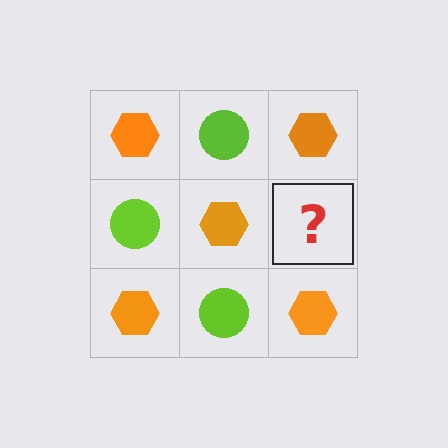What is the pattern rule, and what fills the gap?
The rule is that it alternates orange hexagon and lime circle in a checkerboard pattern. The gap should be filled with a lime circle.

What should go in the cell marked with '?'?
The missing cell should contain a lime circle.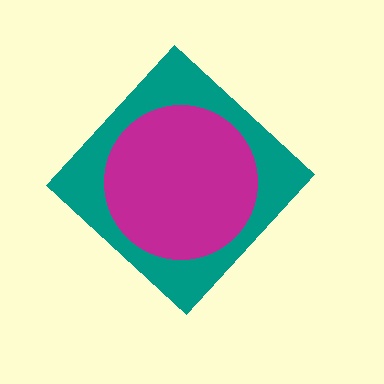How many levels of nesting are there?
2.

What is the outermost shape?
The teal diamond.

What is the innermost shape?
The magenta circle.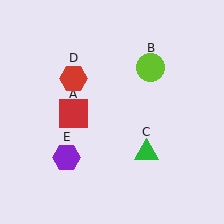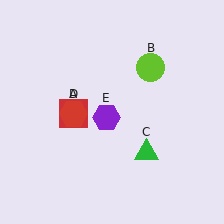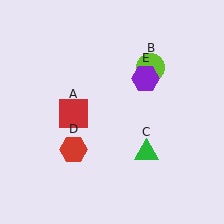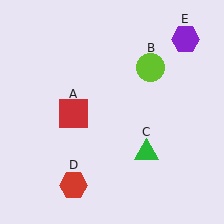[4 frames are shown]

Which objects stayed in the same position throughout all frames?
Red square (object A) and lime circle (object B) and green triangle (object C) remained stationary.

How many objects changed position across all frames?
2 objects changed position: red hexagon (object D), purple hexagon (object E).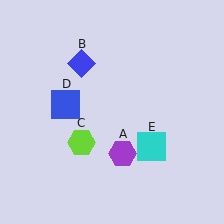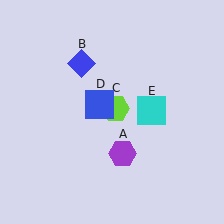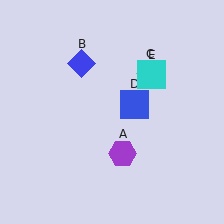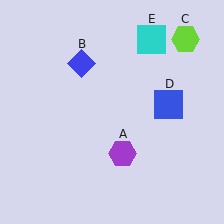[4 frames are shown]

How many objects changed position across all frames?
3 objects changed position: lime hexagon (object C), blue square (object D), cyan square (object E).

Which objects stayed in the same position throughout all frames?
Purple hexagon (object A) and blue diamond (object B) remained stationary.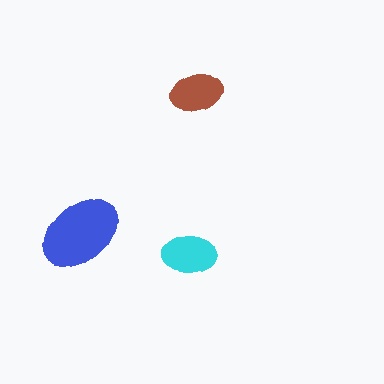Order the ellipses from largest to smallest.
the blue one, the cyan one, the brown one.